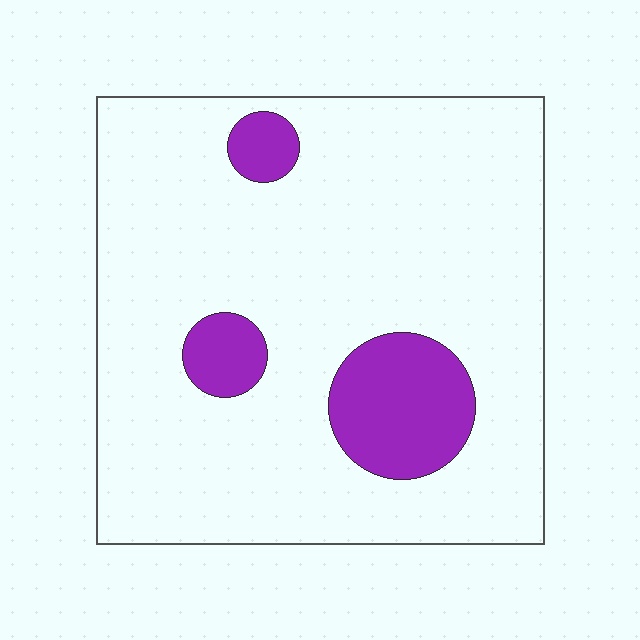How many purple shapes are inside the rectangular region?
3.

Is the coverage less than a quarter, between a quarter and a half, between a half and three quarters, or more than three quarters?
Less than a quarter.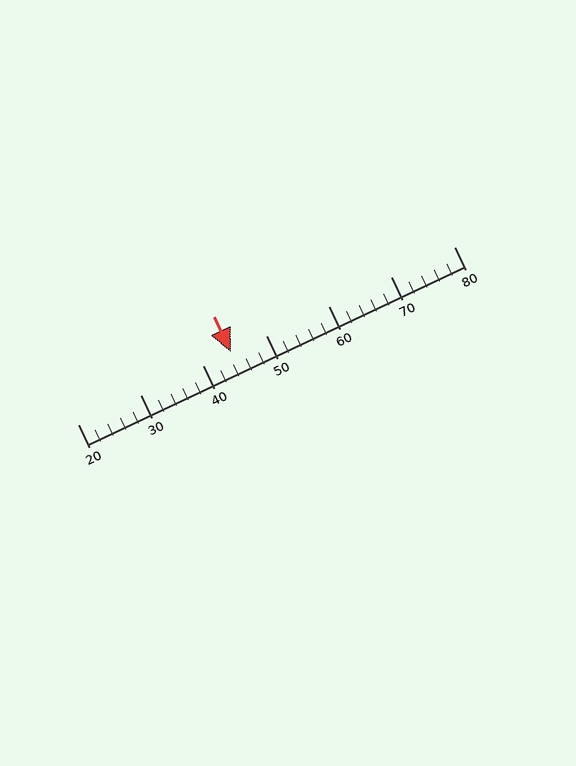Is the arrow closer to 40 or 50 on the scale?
The arrow is closer to 40.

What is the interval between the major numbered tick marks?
The major tick marks are spaced 10 units apart.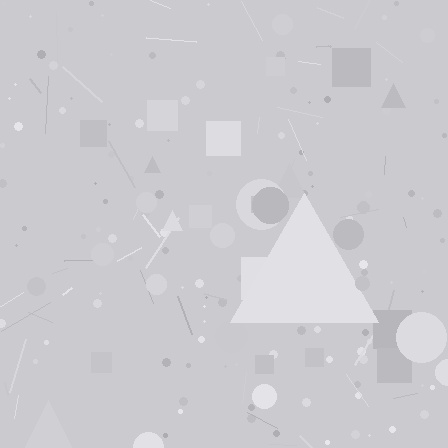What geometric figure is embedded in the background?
A triangle is embedded in the background.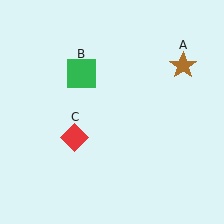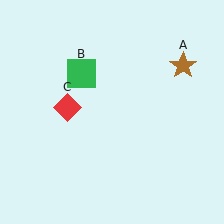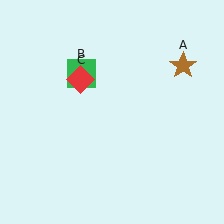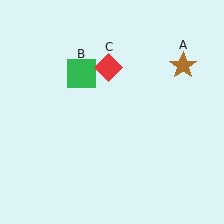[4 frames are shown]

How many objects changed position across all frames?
1 object changed position: red diamond (object C).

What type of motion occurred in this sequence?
The red diamond (object C) rotated clockwise around the center of the scene.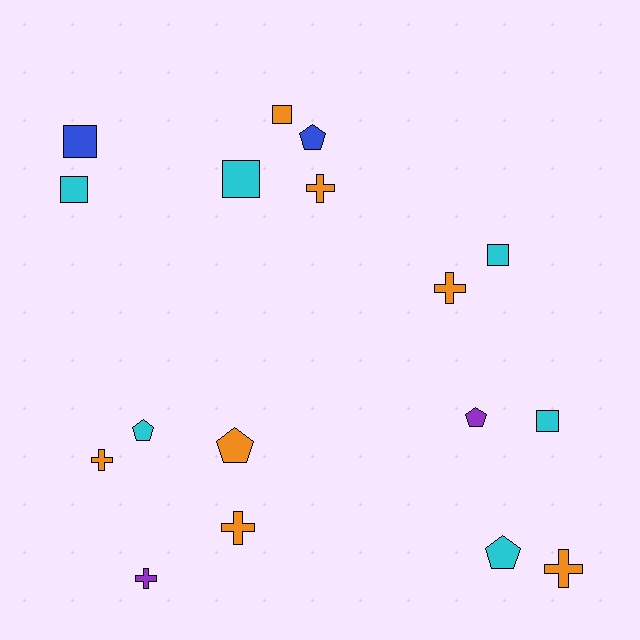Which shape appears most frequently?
Cross, with 6 objects.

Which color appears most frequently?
Orange, with 7 objects.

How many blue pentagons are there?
There is 1 blue pentagon.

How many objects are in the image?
There are 17 objects.